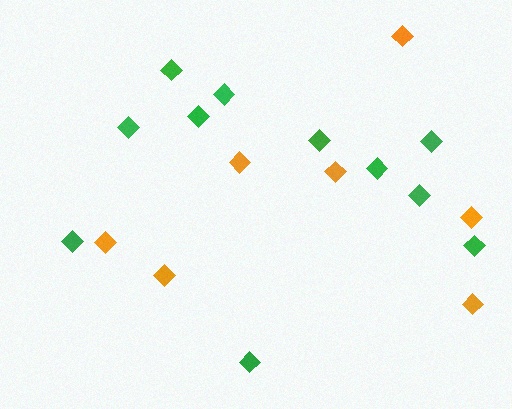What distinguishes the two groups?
There are 2 groups: one group of green diamonds (11) and one group of orange diamonds (7).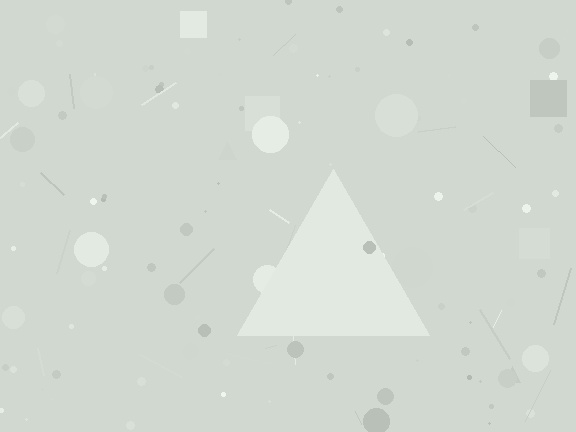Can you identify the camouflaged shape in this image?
The camouflaged shape is a triangle.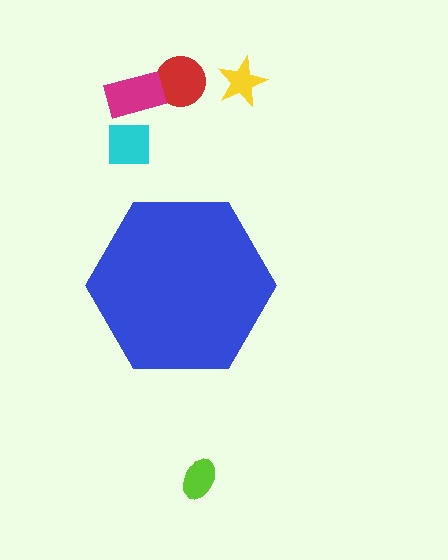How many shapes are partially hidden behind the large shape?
0 shapes are partially hidden.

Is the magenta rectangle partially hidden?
No, the magenta rectangle is fully visible.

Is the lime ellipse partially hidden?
No, the lime ellipse is fully visible.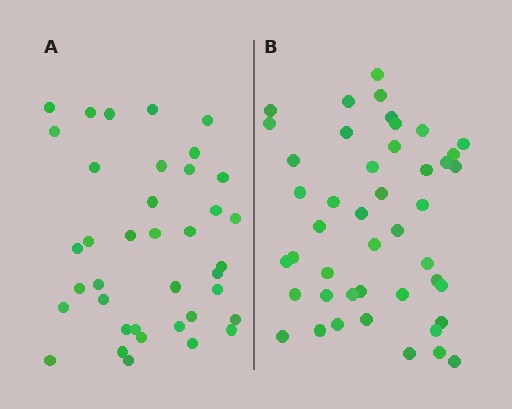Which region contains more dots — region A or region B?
Region B (the right region) has more dots.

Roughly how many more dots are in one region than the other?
Region B has roughly 8 or so more dots than region A.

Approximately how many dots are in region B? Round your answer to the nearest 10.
About 40 dots. (The exact count is 45, which rounds to 40.)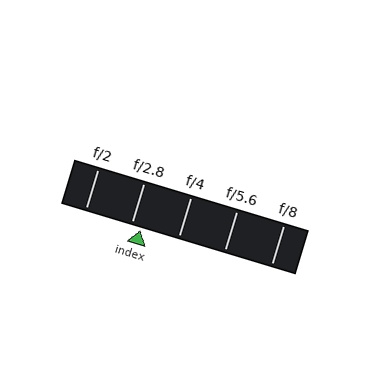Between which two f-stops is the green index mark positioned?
The index mark is between f/2.8 and f/4.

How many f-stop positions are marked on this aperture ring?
There are 5 f-stop positions marked.